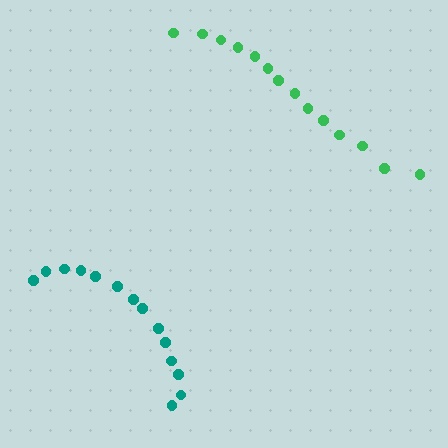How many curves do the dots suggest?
There are 2 distinct paths.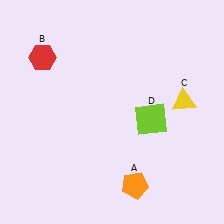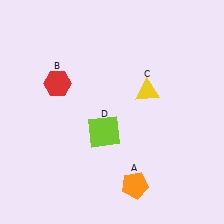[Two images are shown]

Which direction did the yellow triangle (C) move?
The yellow triangle (C) moved left.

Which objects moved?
The objects that moved are: the red hexagon (B), the yellow triangle (C), the lime square (D).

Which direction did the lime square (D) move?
The lime square (D) moved left.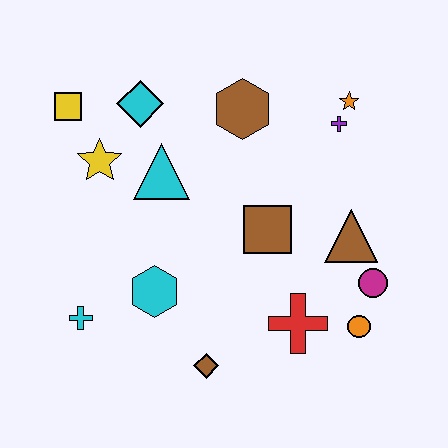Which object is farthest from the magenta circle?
The yellow square is farthest from the magenta circle.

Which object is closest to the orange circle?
The magenta circle is closest to the orange circle.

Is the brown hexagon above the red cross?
Yes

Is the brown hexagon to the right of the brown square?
No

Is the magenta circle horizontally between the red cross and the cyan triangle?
No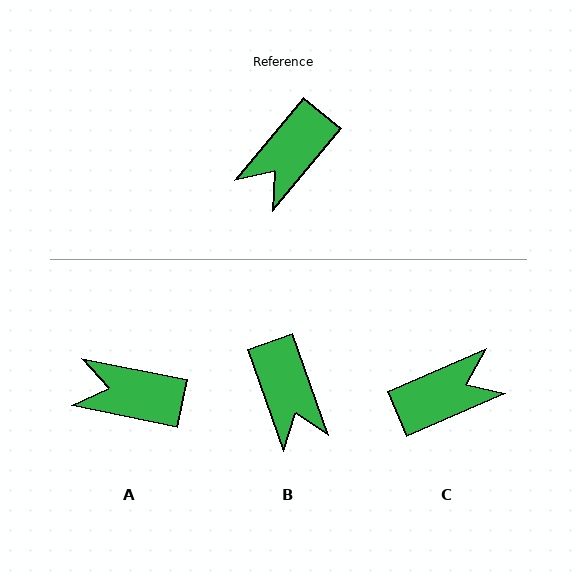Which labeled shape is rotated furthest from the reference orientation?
C, about 153 degrees away.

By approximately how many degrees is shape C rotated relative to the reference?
Approximately 153 degrees counter-clockwise.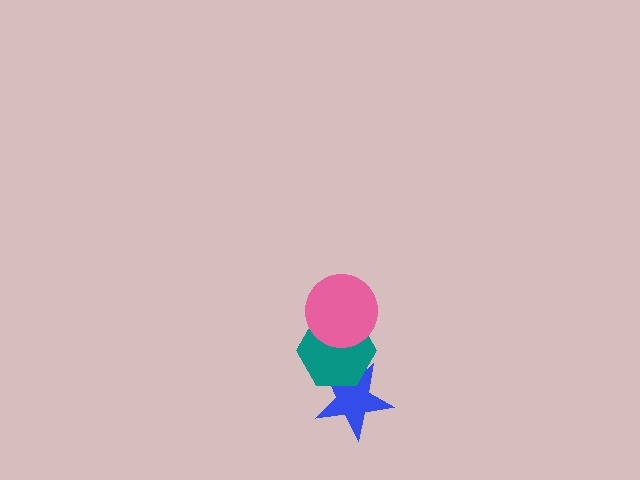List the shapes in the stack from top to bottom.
From top to bottom: the pink circle, the teal hexagon, the blue star.